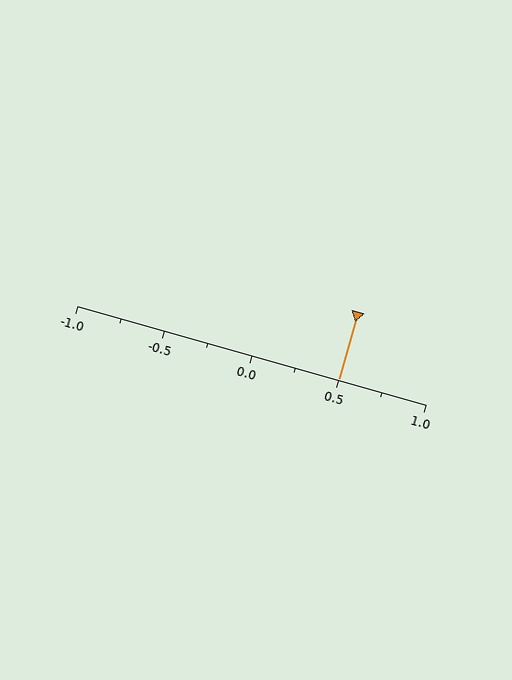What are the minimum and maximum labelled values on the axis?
The axis runs from -1.0 to 1.0.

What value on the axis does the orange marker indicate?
The marker indicates approximately 0.5.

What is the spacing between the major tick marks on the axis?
The major ticks are spaced 0.5 apart.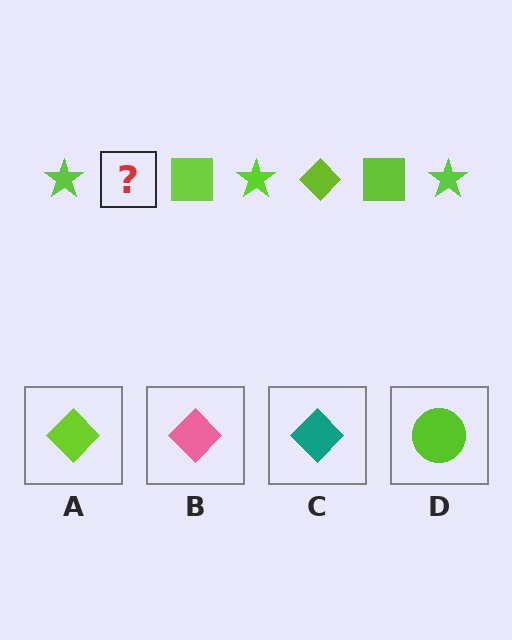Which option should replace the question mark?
Option A.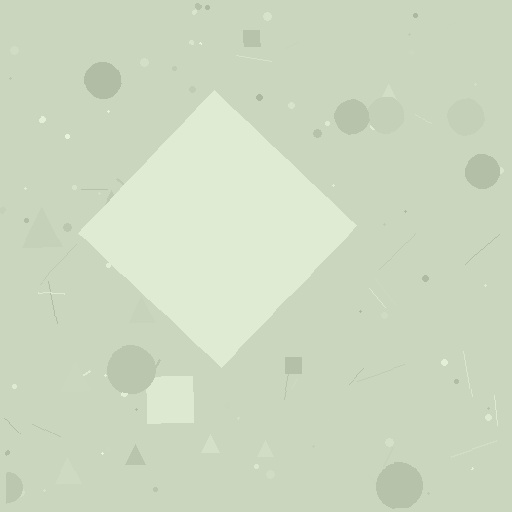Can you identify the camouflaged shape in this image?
The camouflaged shape is a diamond.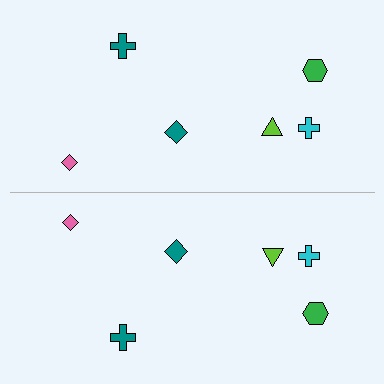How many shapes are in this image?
There are 12 shapes in this image.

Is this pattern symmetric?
Yes, this pattern has bilateral (reflection) symmetry.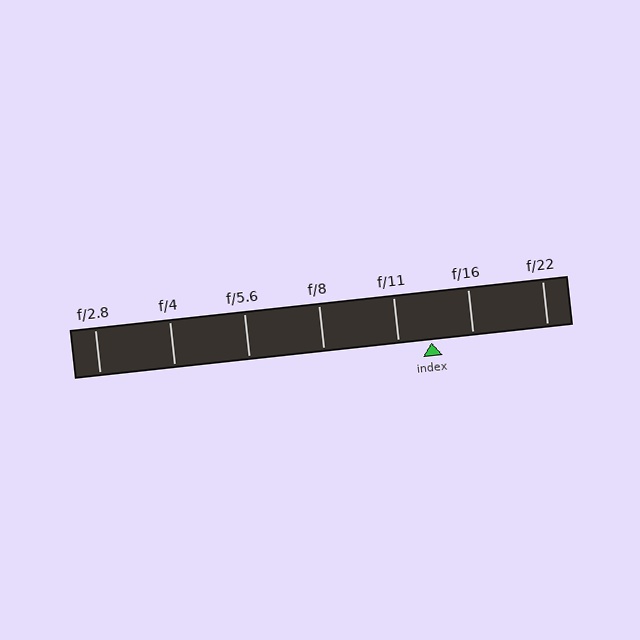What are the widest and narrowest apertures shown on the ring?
The widest aperture shown is f/2.8 and the narrowest is f/22.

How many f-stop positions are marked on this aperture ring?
There are 7 f-stop positions marked.